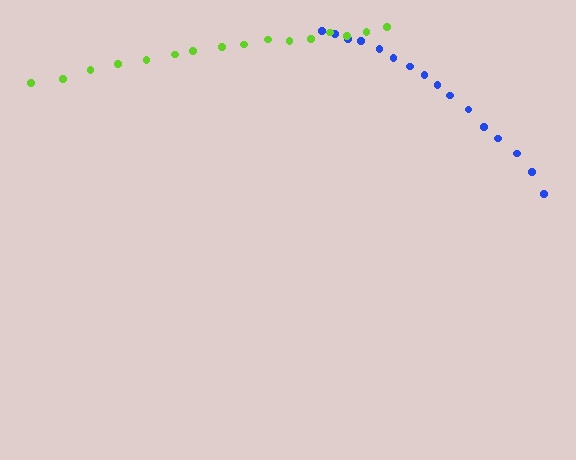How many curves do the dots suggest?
There are 2 distinct paths.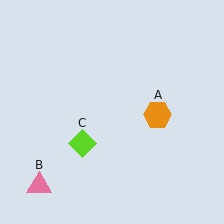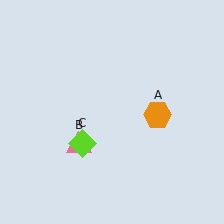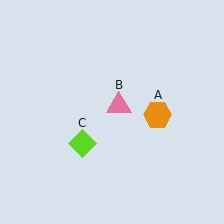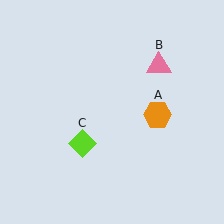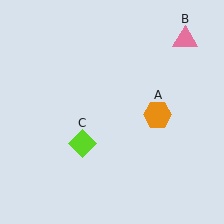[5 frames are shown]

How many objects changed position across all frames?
1 object changed position: pink triangle (object B).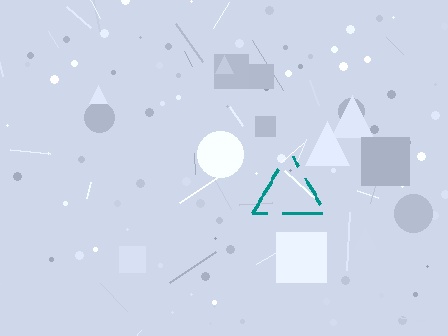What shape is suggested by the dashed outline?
The dashed outline suggests a triangle.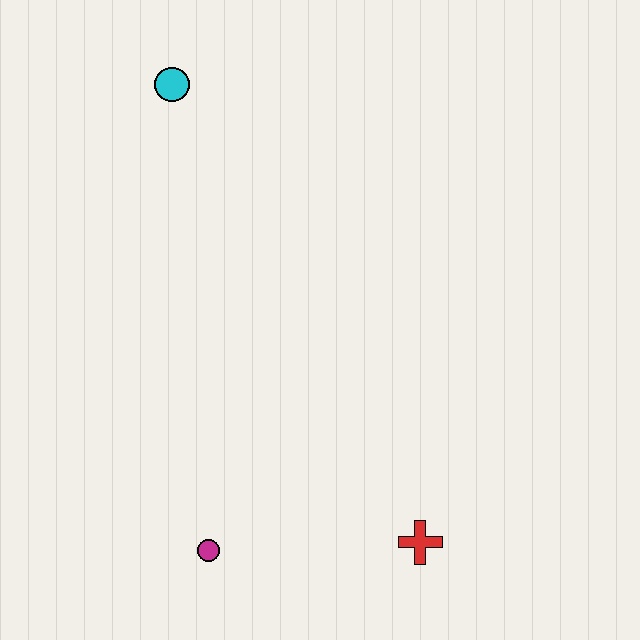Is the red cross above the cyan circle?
No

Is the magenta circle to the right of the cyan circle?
Yes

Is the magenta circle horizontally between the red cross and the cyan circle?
Yes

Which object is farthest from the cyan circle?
The red cross is farthest from the cyan circle.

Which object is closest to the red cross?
The magenta circle is closest to the red cross.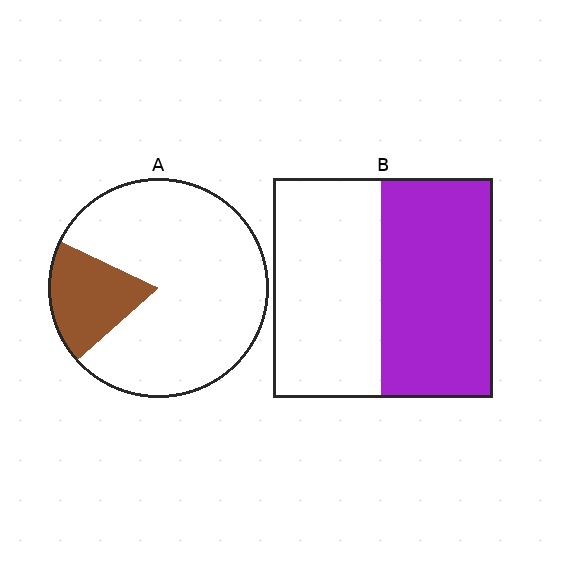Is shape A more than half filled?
No.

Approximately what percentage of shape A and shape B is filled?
A is approximately 20% and B is approximately 50%.